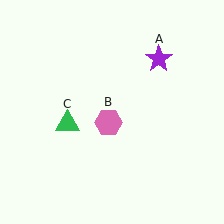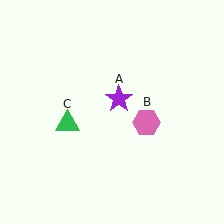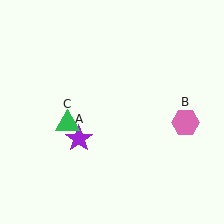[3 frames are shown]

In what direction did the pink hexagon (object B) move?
The pink hexagon (object B) moved right.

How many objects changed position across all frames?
2 objects changed position: purple star (object A), pink hexagon (object B).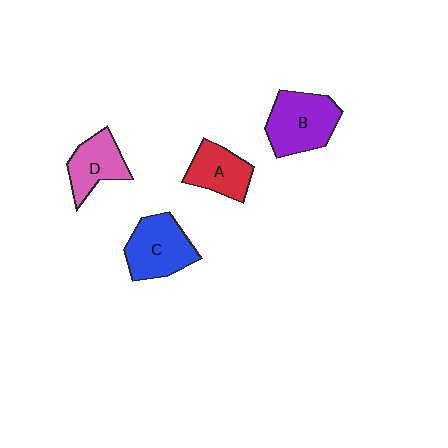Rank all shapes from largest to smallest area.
From largest to smallest: B (purple), C (blue), D (pink), A (red).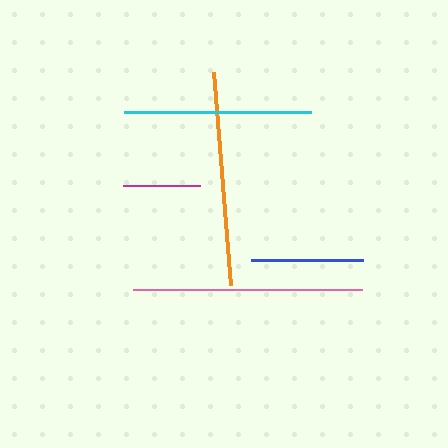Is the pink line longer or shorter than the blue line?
The pink line is longer than the blue line.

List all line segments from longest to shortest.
From longest to shortest: pink, orange, cyan, blue, magenta.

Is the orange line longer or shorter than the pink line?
The pink line is longer than the orange line.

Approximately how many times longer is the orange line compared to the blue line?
The orange line is approximately 1.9 times the length of the blue line.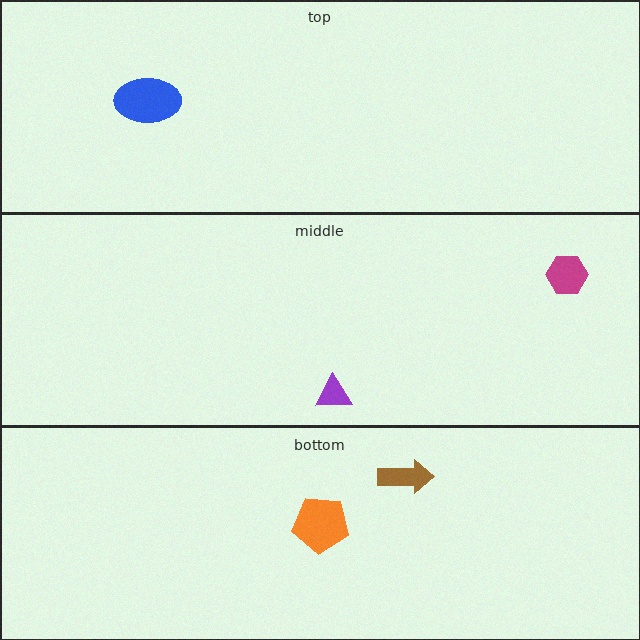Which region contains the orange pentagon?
The bottom region.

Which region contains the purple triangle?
The middle region.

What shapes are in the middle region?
The purple triangle, the magenta hexagon.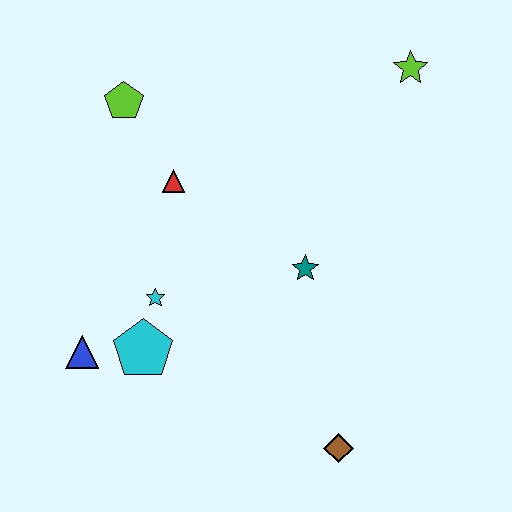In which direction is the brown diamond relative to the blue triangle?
The brown diamond is to the right of the blue triangle.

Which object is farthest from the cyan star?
The lime star is farthest from the cyan star.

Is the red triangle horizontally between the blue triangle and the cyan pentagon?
No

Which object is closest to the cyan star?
The cyan pentagon is closest to the cyan star.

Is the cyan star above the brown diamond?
Yes